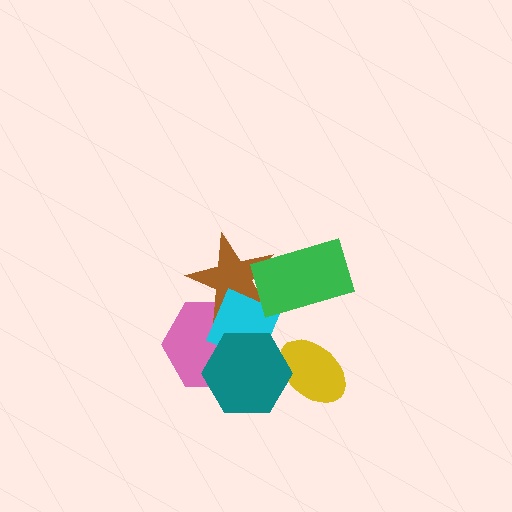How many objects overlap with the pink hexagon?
3 objects overlap with the pink hexagon.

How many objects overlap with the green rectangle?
2 objects overlap with the green rectangle.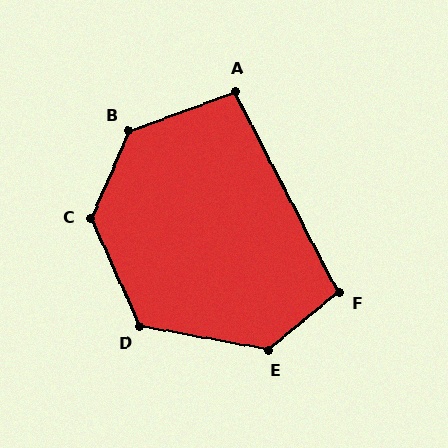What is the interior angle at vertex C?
Approximately 133 degrees (obtuse).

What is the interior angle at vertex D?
Approximately 124 degrees (obtuse).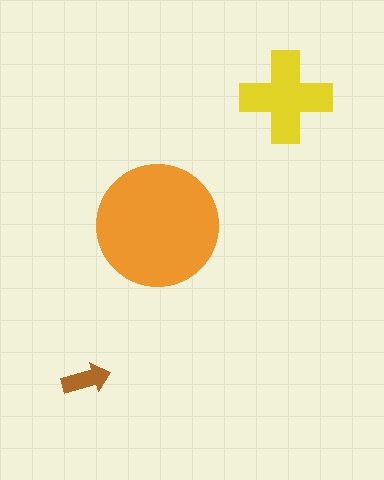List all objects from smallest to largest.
The brown arrow, the yellow cross, the orange circle.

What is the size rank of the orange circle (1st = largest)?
1st.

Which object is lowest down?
The brown arrow is bottommost.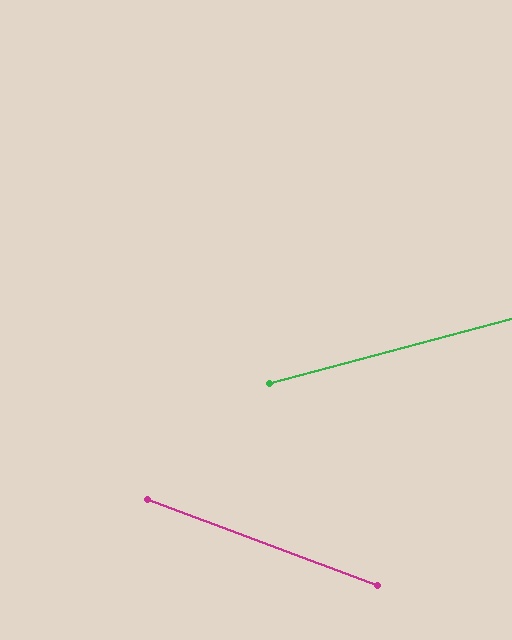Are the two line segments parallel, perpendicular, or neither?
Neither parallel nor perpendicular — they differ by about 35°.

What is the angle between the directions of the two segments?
Approximately 35 degrees.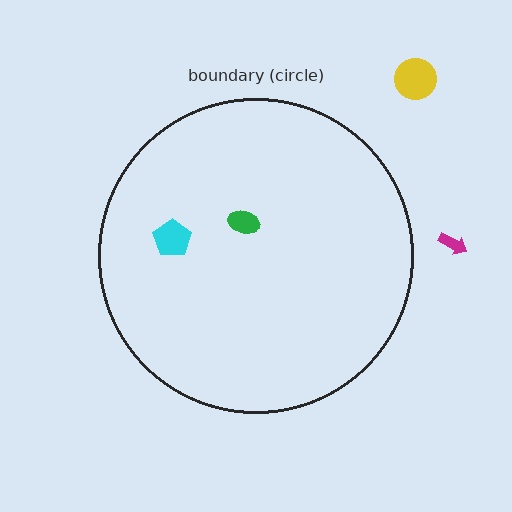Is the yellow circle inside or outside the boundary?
Outside.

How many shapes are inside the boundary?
2 inside, 2 outside.